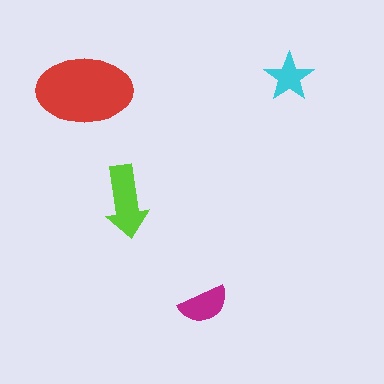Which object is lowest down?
The magenta semicircle is bottommost.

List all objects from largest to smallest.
The red ellipse, the lime arrow, the magenta semicircle, the cyan star.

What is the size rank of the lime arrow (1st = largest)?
2nd.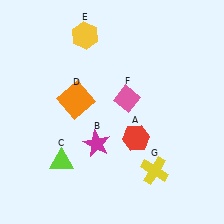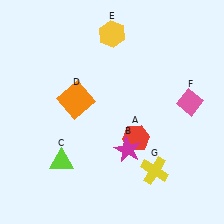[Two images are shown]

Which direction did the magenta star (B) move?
The magenta star (B) moved right.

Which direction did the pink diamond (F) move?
The pink diamond (F) moved right.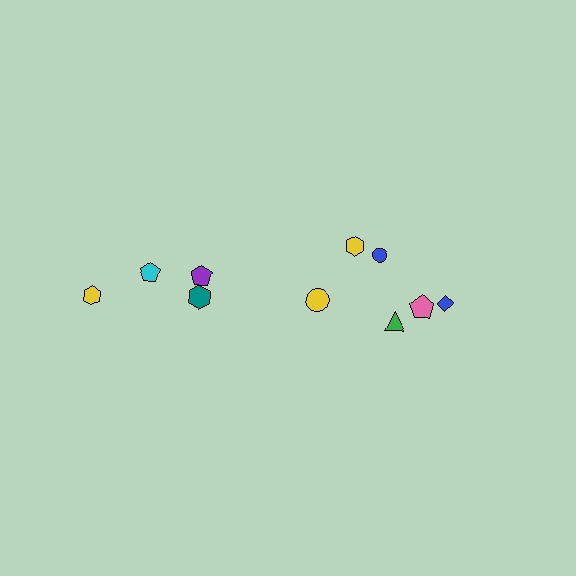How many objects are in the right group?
There are 7 objects.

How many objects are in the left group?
There are 4 objects.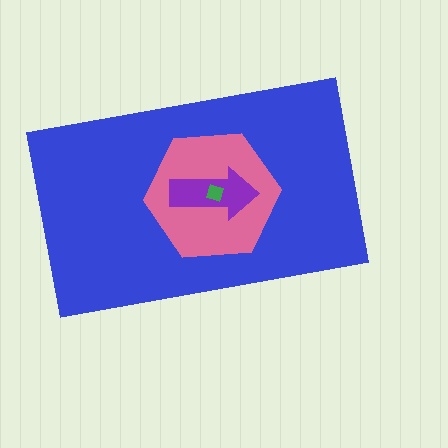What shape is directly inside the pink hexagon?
The purple arrow.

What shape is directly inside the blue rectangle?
The pink hexagon.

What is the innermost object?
The green diamond.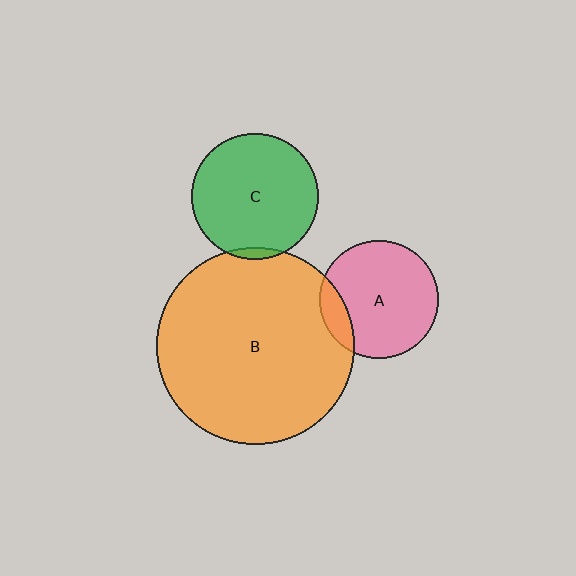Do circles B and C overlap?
Yes.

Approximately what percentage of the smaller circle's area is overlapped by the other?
Approximately 5%.